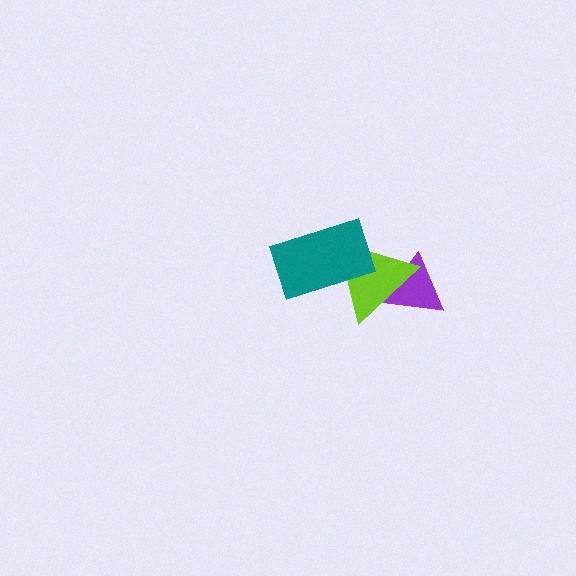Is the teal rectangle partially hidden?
No, no other shape covers it.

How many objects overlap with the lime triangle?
2 objects overlap with the lime triangle.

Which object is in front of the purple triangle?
The lime triangle is in front of the purple triangle.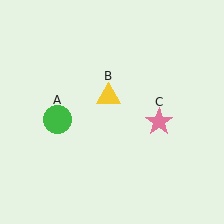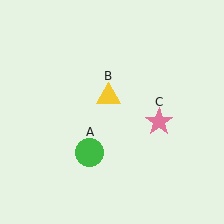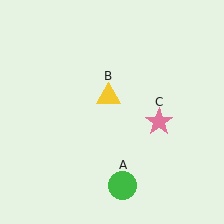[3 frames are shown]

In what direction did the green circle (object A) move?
The green circle (object A) moved down and to the right.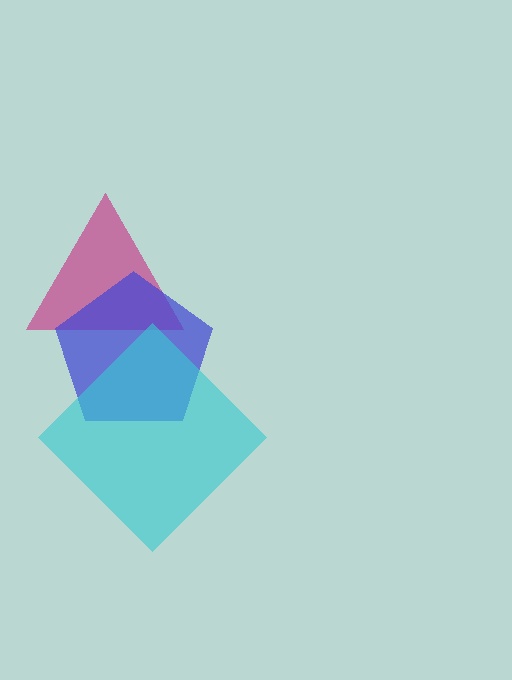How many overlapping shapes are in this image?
There are 3 overlapping shapes in the image.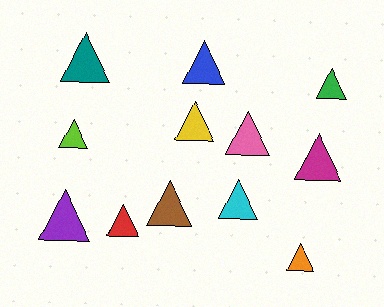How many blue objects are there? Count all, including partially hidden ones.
There is 1 blue object.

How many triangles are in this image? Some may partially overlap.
There are 12 triangles.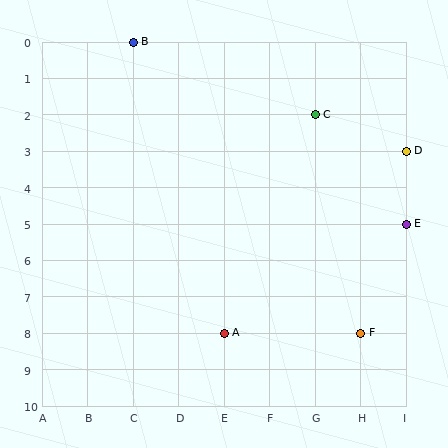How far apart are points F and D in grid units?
Points F and D are 1 column and 5 rows apart (about 5.1 grid units diagonally).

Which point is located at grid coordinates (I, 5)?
Point E is at (I, 5).